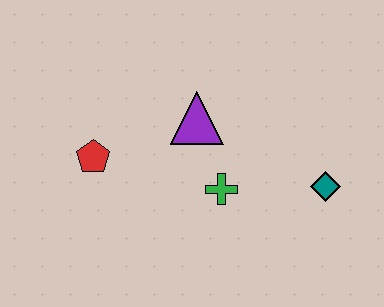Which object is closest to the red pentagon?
The purple triangle is closest to the red pentagon.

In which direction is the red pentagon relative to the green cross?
The red pentagon is to the left of the green cross.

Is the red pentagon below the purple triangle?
Yes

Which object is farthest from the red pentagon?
The teal diamond is farthest from the red pentagon.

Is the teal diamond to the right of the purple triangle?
Yes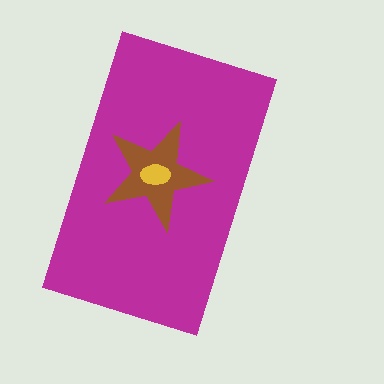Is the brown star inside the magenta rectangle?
Yes.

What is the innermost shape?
The yellow ellipse.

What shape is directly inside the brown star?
The yellow ellipse.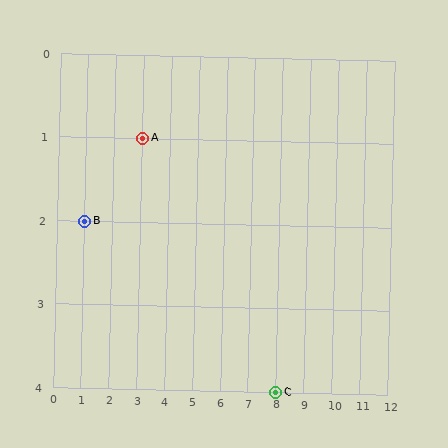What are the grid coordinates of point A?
Point A is at grid coordinates (3, 1).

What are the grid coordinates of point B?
Point B is at grid coordinates (1, 2).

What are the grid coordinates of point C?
Point C is at grid coordinates (8, 4).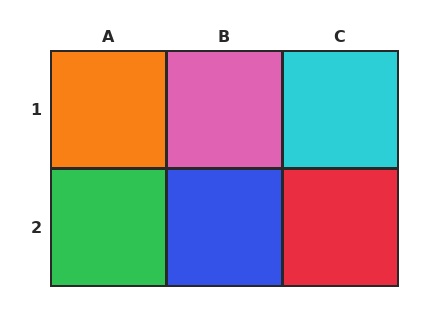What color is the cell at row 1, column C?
Cyan.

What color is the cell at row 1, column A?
Orange.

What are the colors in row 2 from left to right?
Green, blue, red.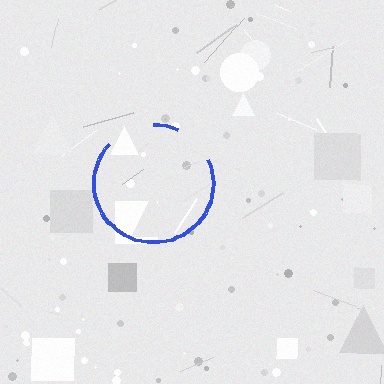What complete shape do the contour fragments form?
The contour fragments form a circle.